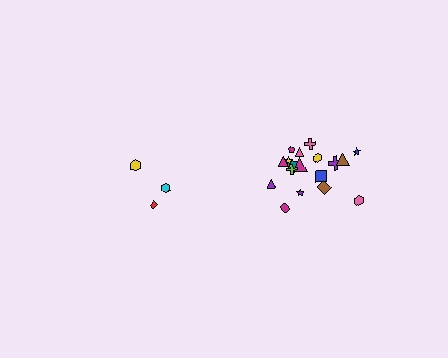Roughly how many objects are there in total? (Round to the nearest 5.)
Roughly 20 objects in total.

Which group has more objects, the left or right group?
The right group.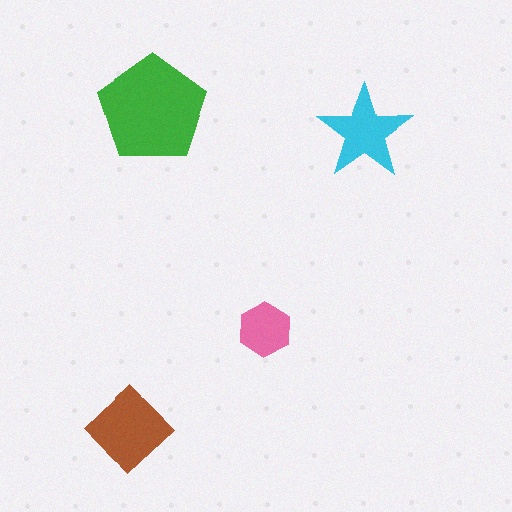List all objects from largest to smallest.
The green pentagon, the brown diamond, the cyan star, the pink hexagon.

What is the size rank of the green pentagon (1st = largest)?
1st.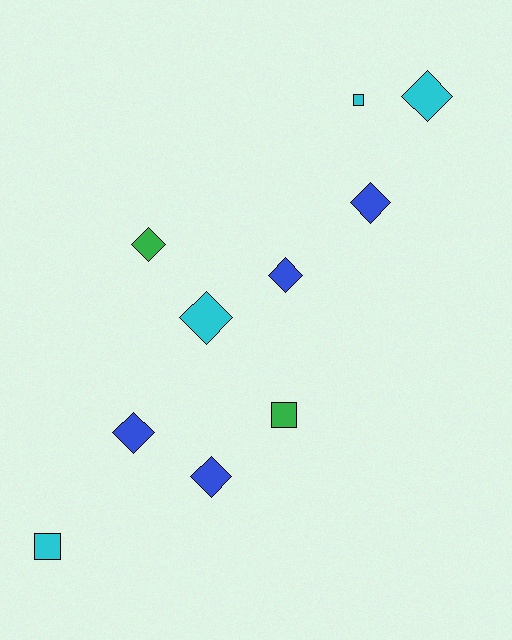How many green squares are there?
There is 1 green square.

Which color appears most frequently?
Cyan, with 4 objects.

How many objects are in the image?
There are 10 objects.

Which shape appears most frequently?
Diamond, with 7 objects.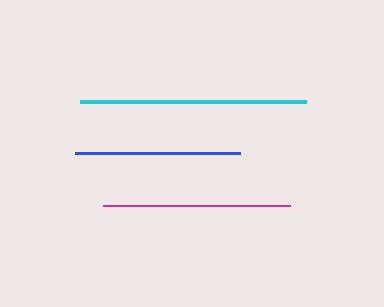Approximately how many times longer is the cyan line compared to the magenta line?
The cyan line is approximately 1.2 times the length of the magenta line.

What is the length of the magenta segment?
The magenta segment is approximately 187 pixels long.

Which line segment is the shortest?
The blue line is the shortest at approximately 166 pixels.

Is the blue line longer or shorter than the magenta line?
The magenta line is longer than the blue line.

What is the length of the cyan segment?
The cyan segment is approximately 226 pixels long.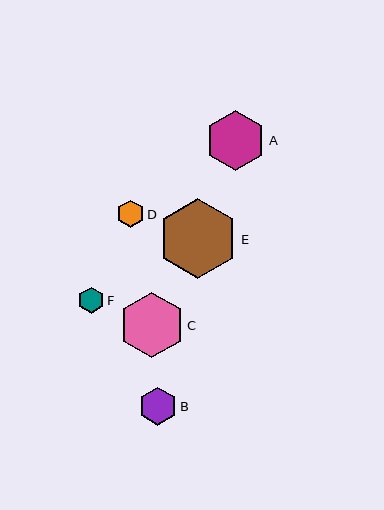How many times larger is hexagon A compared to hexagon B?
Hexagon A is approximately 1.6 times the size of hexagon B.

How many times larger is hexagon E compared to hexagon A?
Hexagon E is approximately 1.3 times the size of hexagon A.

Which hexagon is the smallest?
Hexagon F is the smallest with a size of approximately 26 pixels.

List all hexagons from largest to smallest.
From largest to smallest: E, C, A, B, D, F.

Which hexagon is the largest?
Hexagon E is the largest with a size of approximately 80 pixels.